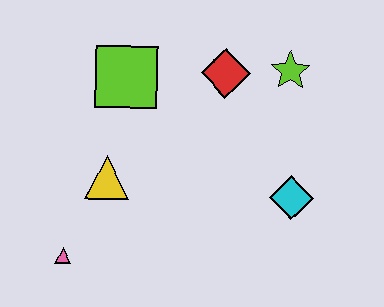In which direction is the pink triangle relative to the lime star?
The pink triangle is to the left of the lime star.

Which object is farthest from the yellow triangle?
The lime star is farthest from the yellow triangle.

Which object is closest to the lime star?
The red diamond is closest to the lime star.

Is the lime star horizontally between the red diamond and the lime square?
No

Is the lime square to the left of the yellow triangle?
No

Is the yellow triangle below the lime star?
Yes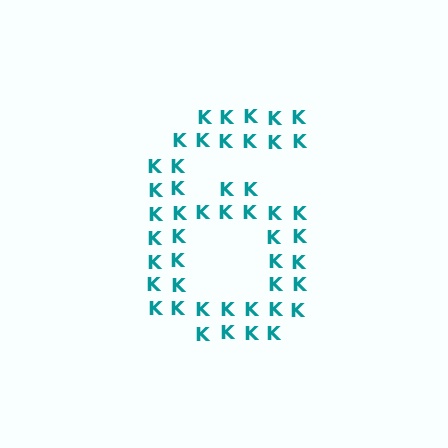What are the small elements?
The small elements are letter K's.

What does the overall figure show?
The overall figure shows the digit 6.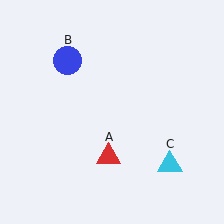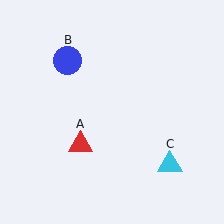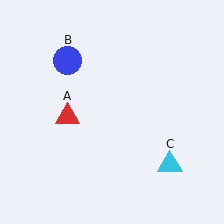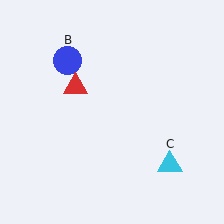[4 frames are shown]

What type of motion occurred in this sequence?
The red triangle (object A) rotated clockwise around the center of the scene.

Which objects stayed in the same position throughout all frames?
Blue circle (object B) and cyan triangle (object C) remained stationary.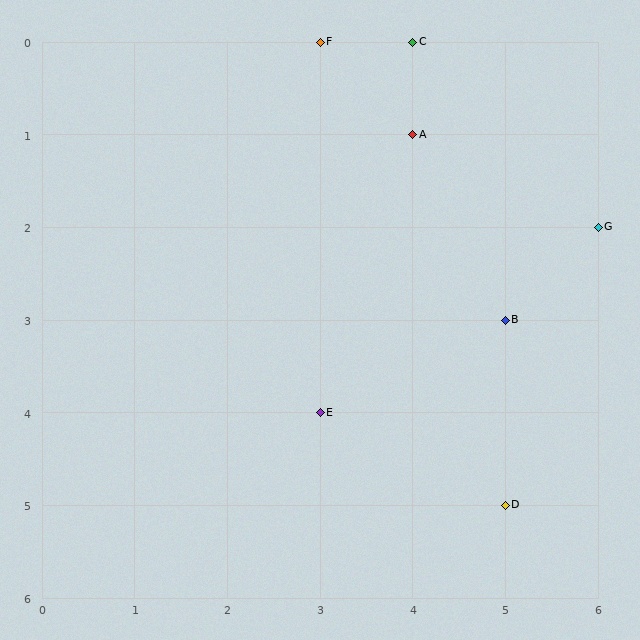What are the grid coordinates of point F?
Point F is at grid coordinates (3, 0).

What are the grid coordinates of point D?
Point D is at grid coordinates (5, 5).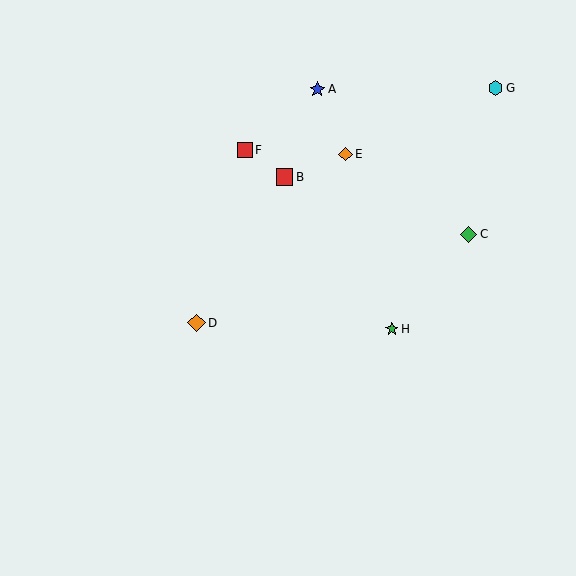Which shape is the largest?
The orange diamond (labeled D) is the largest.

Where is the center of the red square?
The center of the red square is at (285, 177).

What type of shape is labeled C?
Shape C is a green diamond.